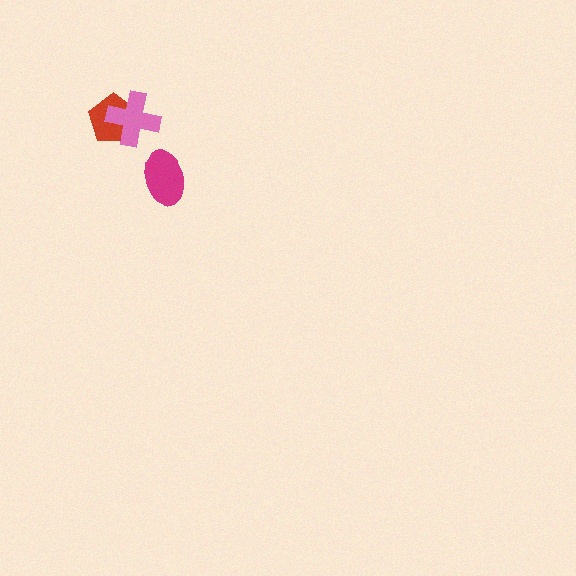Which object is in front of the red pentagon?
The pink cross is in front of the red pentagon.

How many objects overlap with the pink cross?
1 object overlaps with the pink cross.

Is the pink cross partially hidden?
No, no other shape covers it.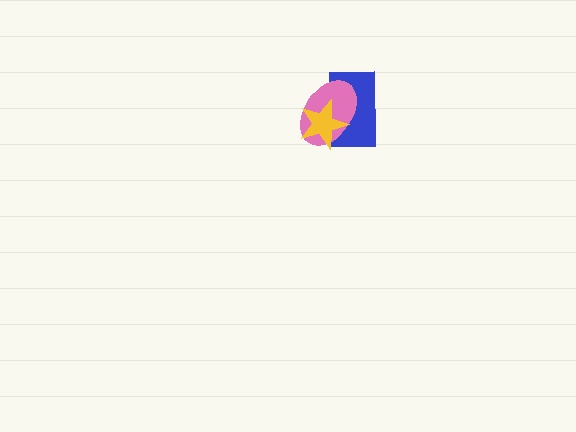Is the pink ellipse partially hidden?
Yes, it is partially covered by another shape.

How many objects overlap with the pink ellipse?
2 objects overlap with the pink ellipse.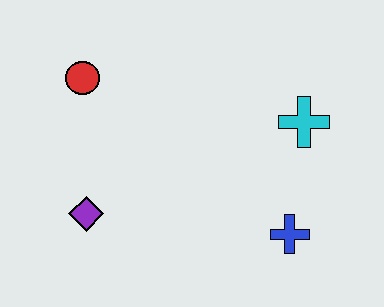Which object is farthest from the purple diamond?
The cyan cross is farthest from the purple diamond.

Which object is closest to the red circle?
The purple diamond is closest to the red circle.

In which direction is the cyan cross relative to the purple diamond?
The cyan cross is to the right of the purple diamond.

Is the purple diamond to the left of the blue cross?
Yes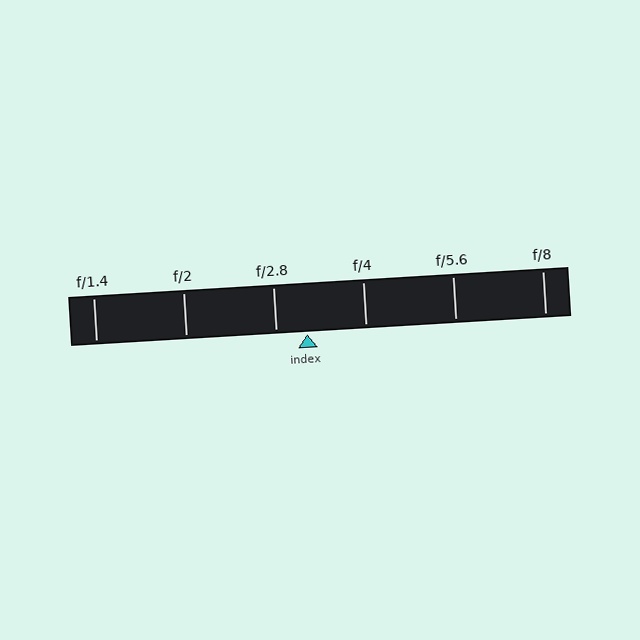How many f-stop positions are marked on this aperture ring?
There are 6 f-stop positions marked.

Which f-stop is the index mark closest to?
The index mark is closest to f/2.8.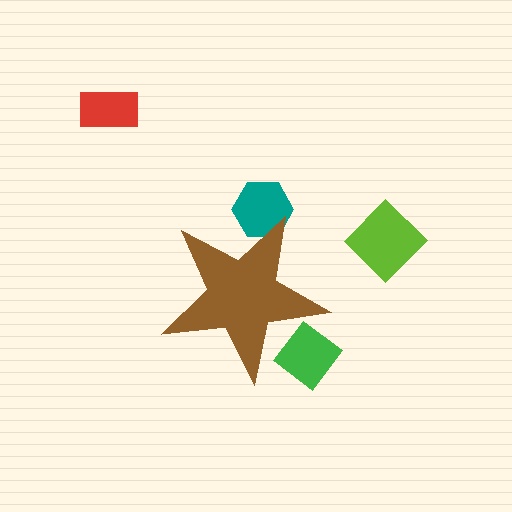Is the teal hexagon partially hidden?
Yes, the teal hexagon is partially hidden behind the brown star.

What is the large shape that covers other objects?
A brown star.